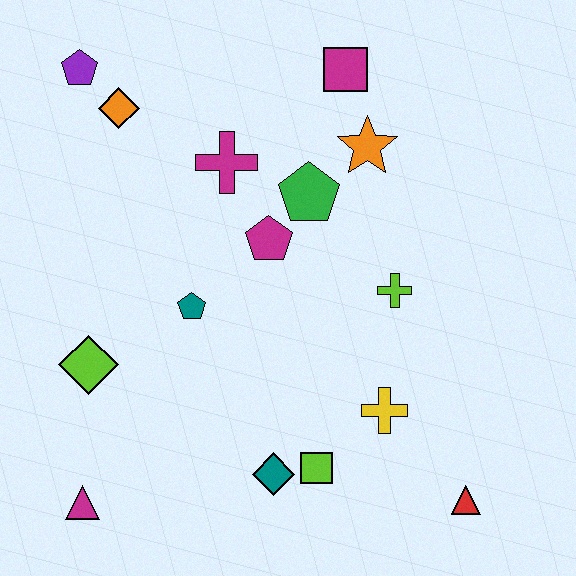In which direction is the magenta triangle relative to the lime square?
The magenta triangle is to the left of the lime square.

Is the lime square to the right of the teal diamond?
Yes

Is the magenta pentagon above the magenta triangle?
Yes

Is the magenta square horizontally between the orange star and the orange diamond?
Yes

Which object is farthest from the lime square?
The purple pentagon is farthest from the lime square.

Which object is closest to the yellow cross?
The lime square is closest to the yellow cross.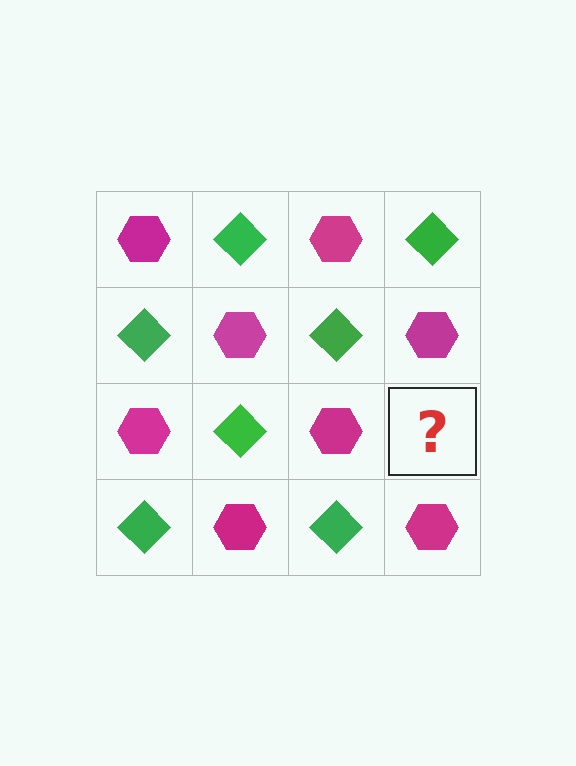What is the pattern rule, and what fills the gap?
The rule is that it alternates magenta hexagon and green diamond in a checkerboard pattern. The gap should be filled with a green diamond.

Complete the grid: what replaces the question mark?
The question mark should be replaced with a green diamond.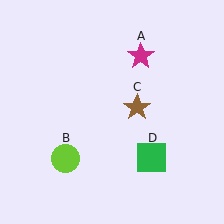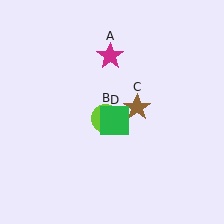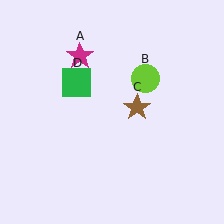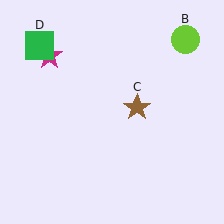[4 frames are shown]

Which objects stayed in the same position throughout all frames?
Brown star (object C) remained stationary.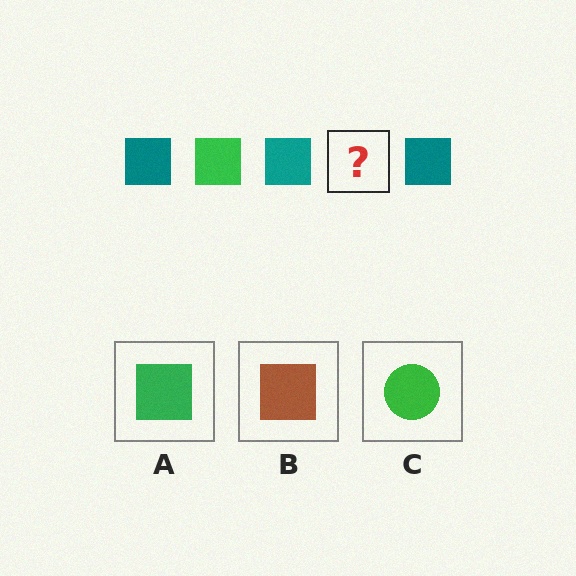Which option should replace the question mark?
Option A.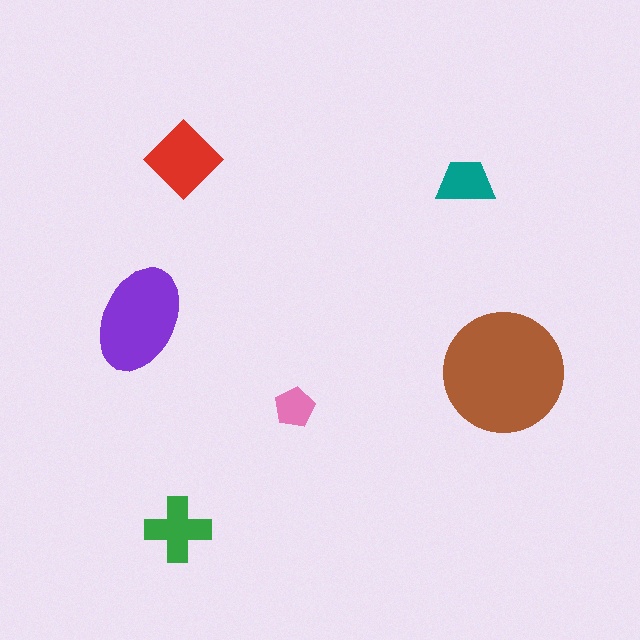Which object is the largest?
The brown circle.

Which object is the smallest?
The pink pentagon.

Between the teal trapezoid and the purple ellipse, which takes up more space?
The purple ellipse.